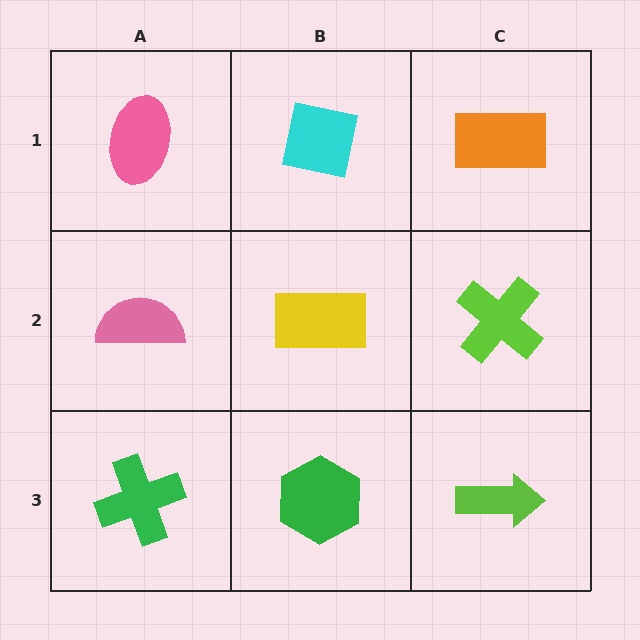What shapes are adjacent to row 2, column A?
A pink ellipse (row 1, column A), a green cross (row 3, column A), a yellow rectangle (row 2, column B).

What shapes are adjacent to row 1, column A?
A pink semicircle (row 2, column A), a cyan square (row 1, column B).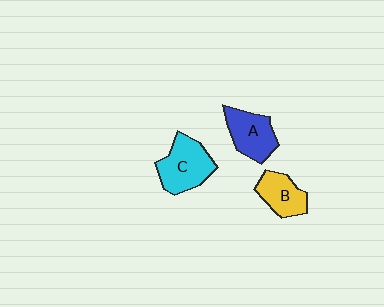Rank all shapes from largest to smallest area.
From largest to smallest: C (cyan), A (blue), B (yellow).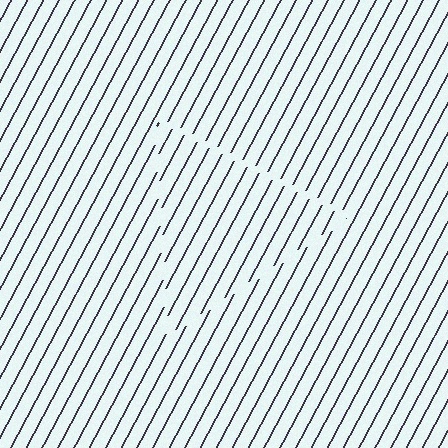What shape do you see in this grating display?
An illusory triangle. The interior of the shape contains the same grating, shifted by half a period — the contour is defined by the phase discontinuity where line-ends from the inner and outer gratings abut.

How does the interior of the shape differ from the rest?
The interior of the shape contains the same grating, shifted by half a period — the contour is defined by the phase discontinuity where line-ends from the inner and outer gratings abut.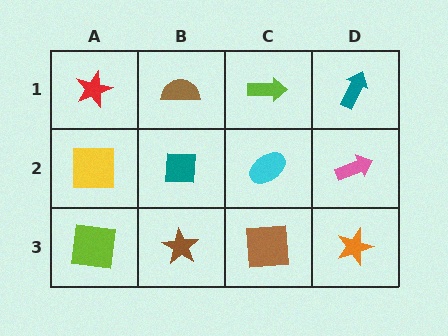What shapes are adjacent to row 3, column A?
A yellow square (row 2, column A), a brown star (row 3, column B).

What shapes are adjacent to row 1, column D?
A pink arrow (row 2, column D), a lime arrow (row 1, column C).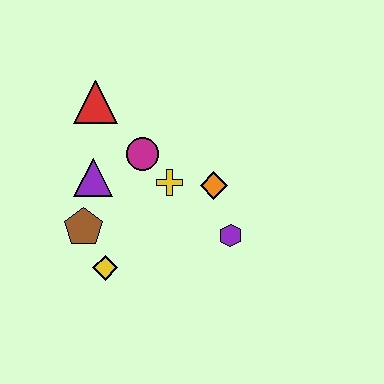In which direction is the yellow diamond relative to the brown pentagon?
The yellow diamond is below the brown pentagon.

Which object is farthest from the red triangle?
The purple hexagon is farthest from the red triangle.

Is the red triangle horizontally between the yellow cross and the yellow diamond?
No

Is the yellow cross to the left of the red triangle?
No